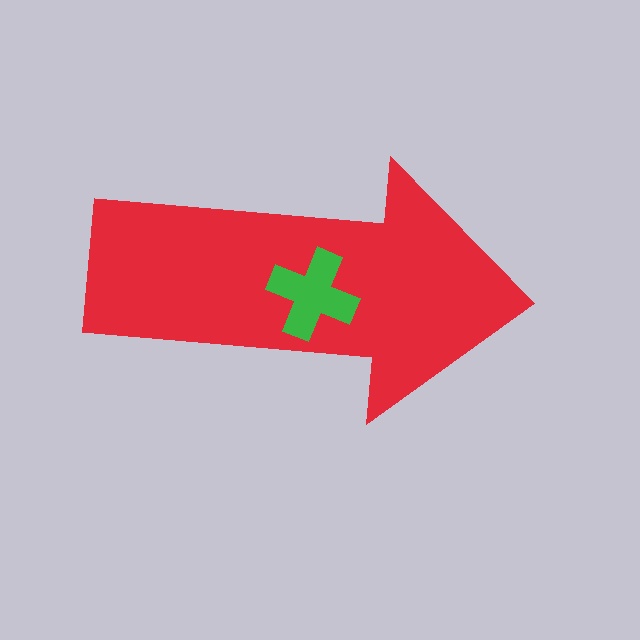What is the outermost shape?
The red arrow.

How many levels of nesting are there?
2.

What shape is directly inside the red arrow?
The green cross.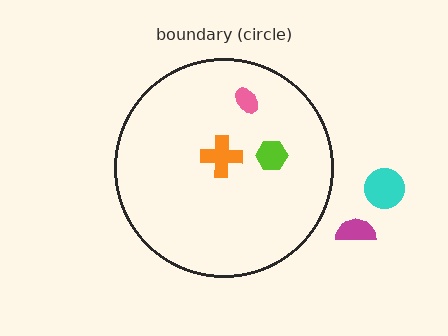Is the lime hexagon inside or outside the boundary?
Inside.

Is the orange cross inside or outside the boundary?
Inside.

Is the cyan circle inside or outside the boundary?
Outside.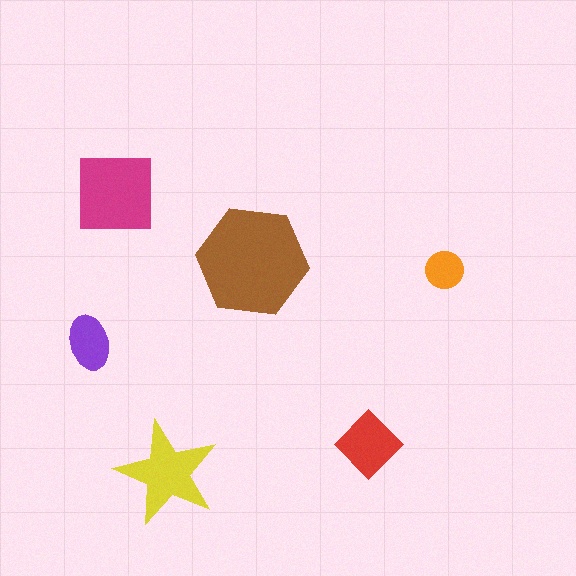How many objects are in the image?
There are 6 objects in the image.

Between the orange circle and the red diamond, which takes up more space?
The red diamond.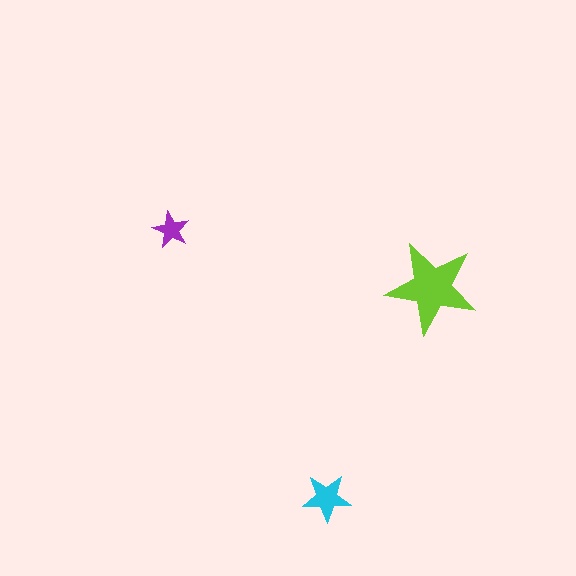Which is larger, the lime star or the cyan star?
The lime one.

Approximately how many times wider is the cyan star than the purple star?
About 1.5 times wider.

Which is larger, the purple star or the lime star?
The lime one.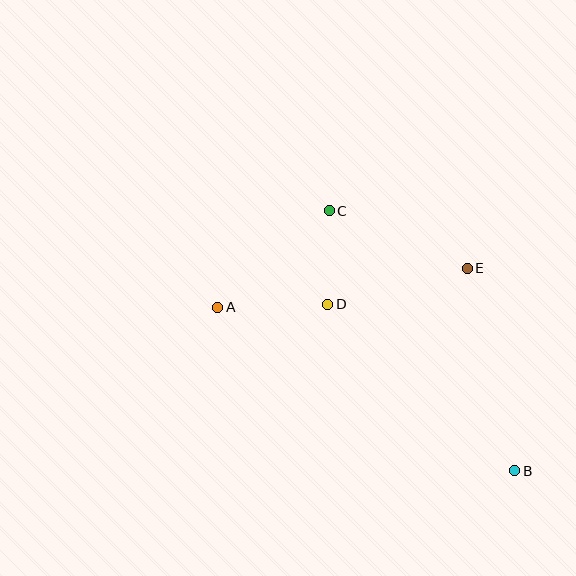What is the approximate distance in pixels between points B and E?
The distance between B and E is approximately 208 pixels.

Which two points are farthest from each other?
Points A and B are farthest from each other.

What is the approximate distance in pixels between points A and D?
The distance between A and D is approximately 110 pixels.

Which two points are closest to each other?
Points C and D are closest to each other.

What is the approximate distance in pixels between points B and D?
The distance between B and D is approximately 250 pixels.